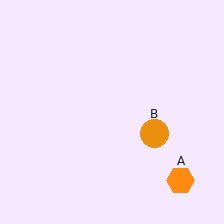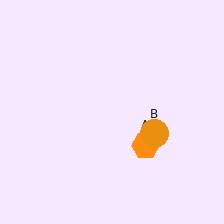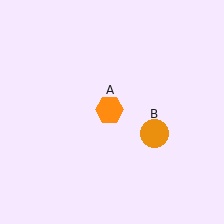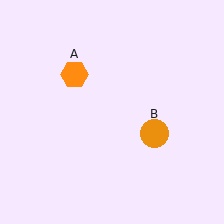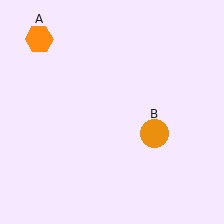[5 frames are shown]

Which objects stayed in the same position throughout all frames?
Orange circle (object B) remained stationary.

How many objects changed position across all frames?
1 object changed position: orange hexagon (object A).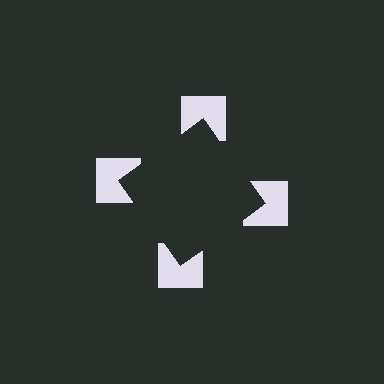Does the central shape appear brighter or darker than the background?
It typically appears slightly darker than the background, even though no actual brightness change is drawn.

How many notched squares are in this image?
There are 4 — one at each vertex of the illusory square.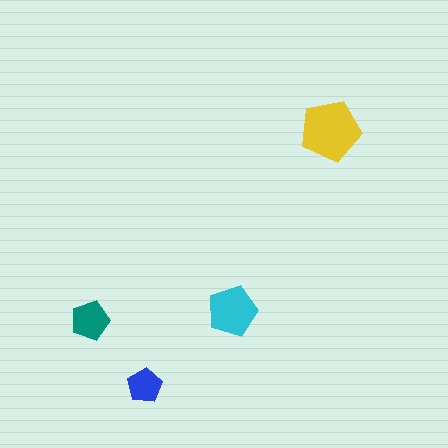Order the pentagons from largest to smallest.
the yellow one, the cyan one, the teal one, the blue one.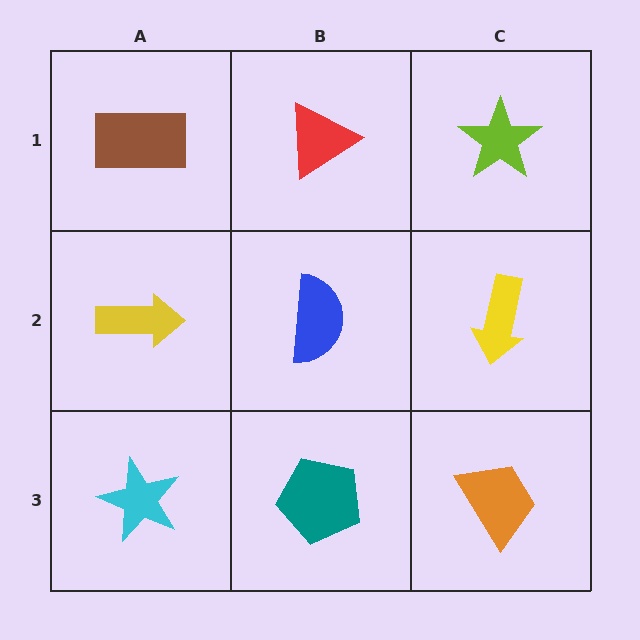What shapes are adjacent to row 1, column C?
A yellow arrow (row 2, column C), a red triangle (row 1, column B).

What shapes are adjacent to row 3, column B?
A blue semicircle (row 2, column B), a cyan star (row 3, column A), an orange trapezoid (row 3, column C).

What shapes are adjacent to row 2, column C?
A lime star (row 1, column C), an orange trapezoid (row 3, column C), a blue semicircle (row 2, column B).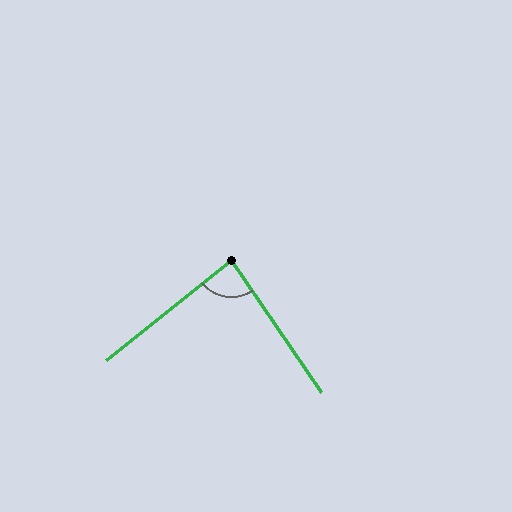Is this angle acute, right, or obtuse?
It is approximately a right angle.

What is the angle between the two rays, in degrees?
Approximately 86 degrees.